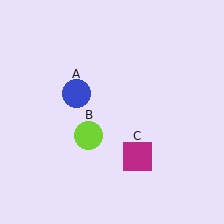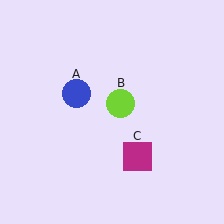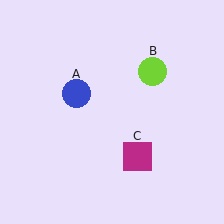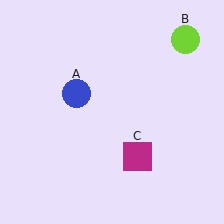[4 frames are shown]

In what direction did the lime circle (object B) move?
The lime circle (object B) moved up and to the right.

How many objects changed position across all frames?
1 object changed position: lime circle (object B).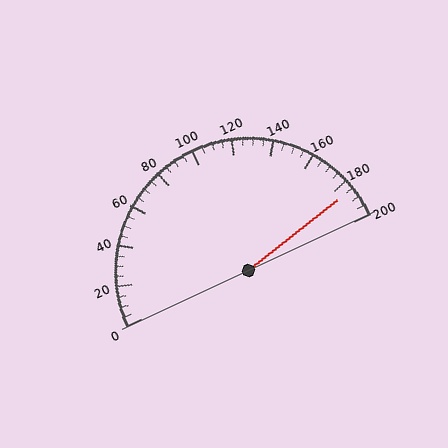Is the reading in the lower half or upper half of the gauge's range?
The reading is in the upper half of the range (0 to 200).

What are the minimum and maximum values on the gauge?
The gauge ranges from 0 to 200.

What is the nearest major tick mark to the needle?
The nearest major tick mark is 180.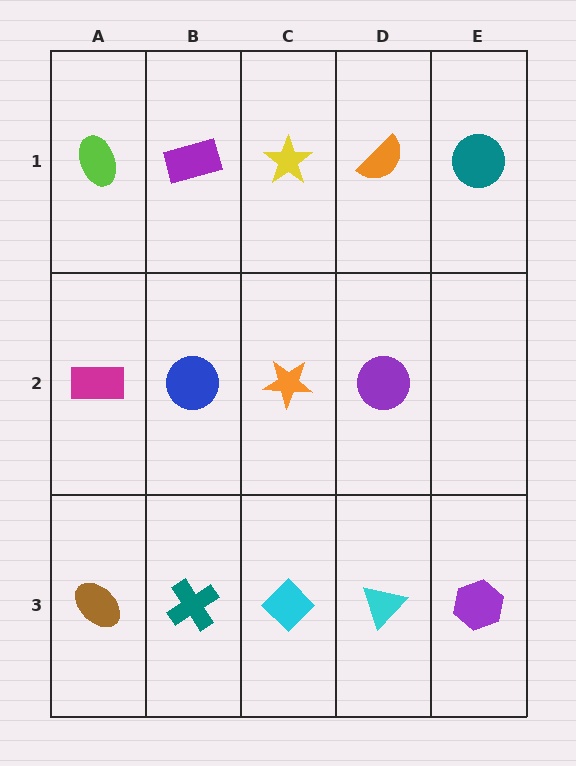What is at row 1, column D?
An orange semicircle.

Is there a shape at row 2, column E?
No, that cell is empty.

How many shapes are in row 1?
5 shapes.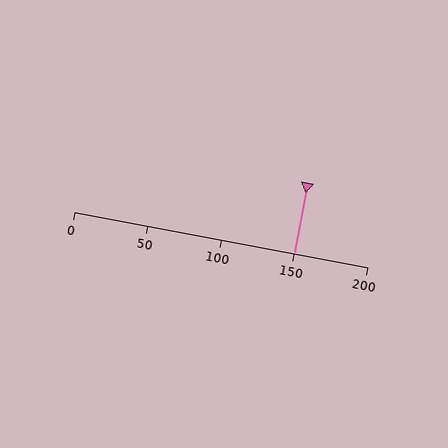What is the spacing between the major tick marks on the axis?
The major ticks are spaced 50 apart.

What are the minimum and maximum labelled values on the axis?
The axis runs from 0 to 200.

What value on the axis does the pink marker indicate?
The marker indicates approximately 150.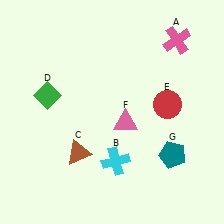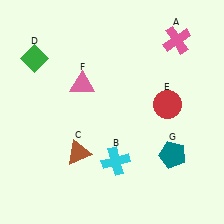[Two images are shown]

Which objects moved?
The objects that moved are: the green diamond (D), the pink triangle (F).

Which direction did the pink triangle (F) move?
The pink triangle (F) moved left.